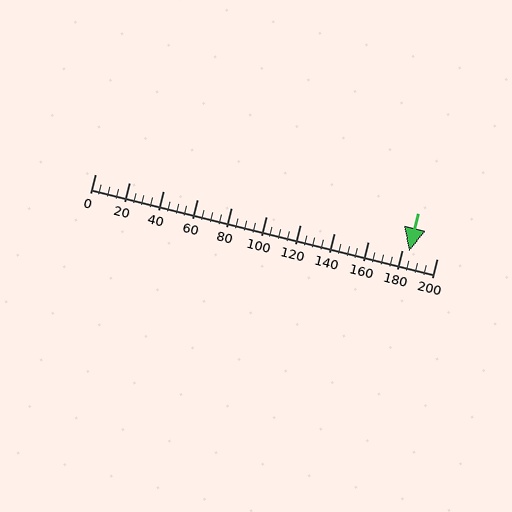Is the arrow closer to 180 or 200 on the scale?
The arrow is closer to 180.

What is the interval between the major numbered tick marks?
The major tick marks are spaced 20 units apart.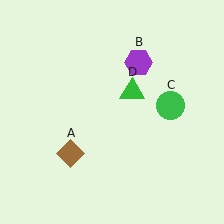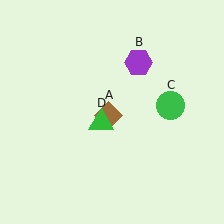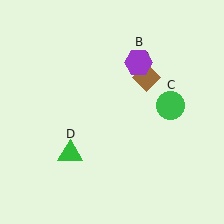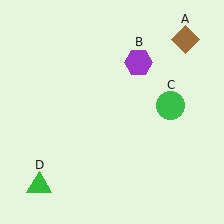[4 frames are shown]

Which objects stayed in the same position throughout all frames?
Purple hexagon (object B) and green circle (object C) remained stationary.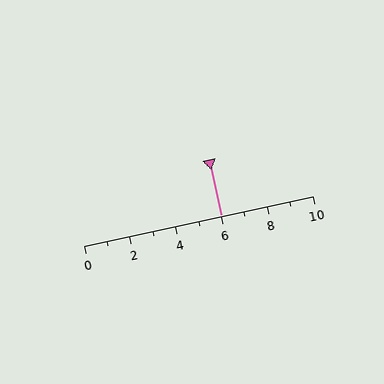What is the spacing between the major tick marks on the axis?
The major ticks are spaced 2 apart.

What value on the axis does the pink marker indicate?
The marker indicates approximately 6.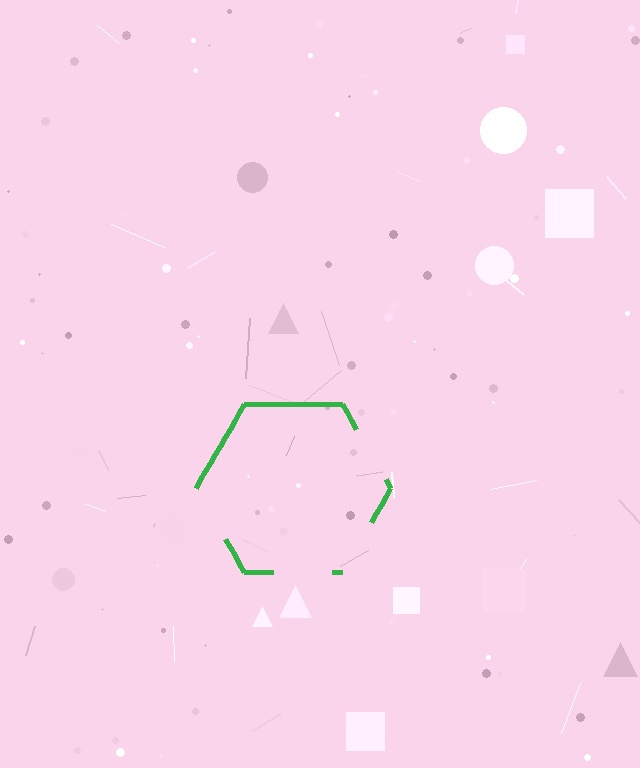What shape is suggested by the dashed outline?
The dashed outline suggests a hexagon.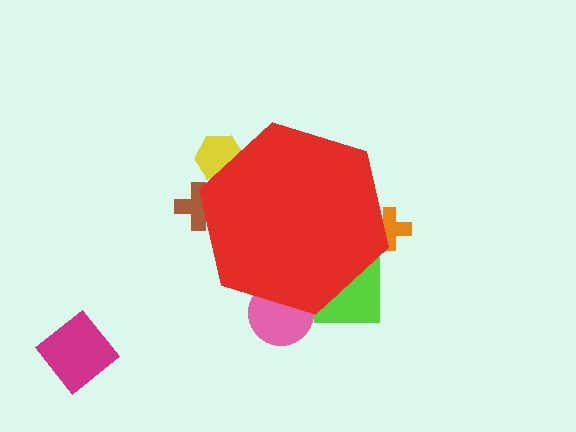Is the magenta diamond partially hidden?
No, the magenta diamond is fully visible.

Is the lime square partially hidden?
Yes, the lime square is partially hidden behind the red hexagon.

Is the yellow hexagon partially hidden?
Yes, the yellow hexagon is partially hidden behind the red hexagon.